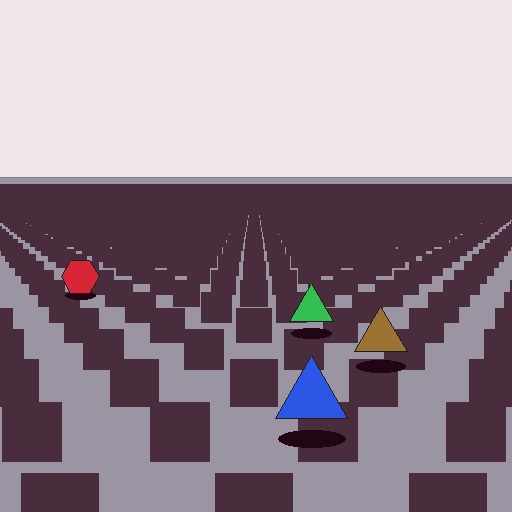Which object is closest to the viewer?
The blue triangle is closest. The texture marks near it are larger and more spread out.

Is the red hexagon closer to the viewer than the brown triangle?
No. The brown triangle is closer — you can tell from the texture gradient: the ground texture is coarser near it.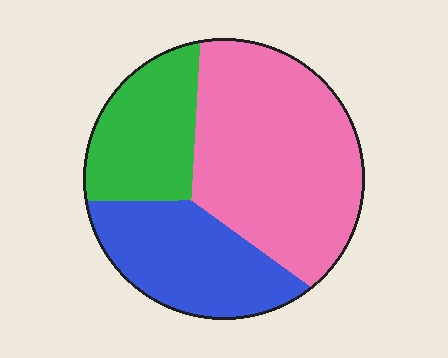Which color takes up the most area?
Pink, at roughly 50%.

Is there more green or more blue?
Blue.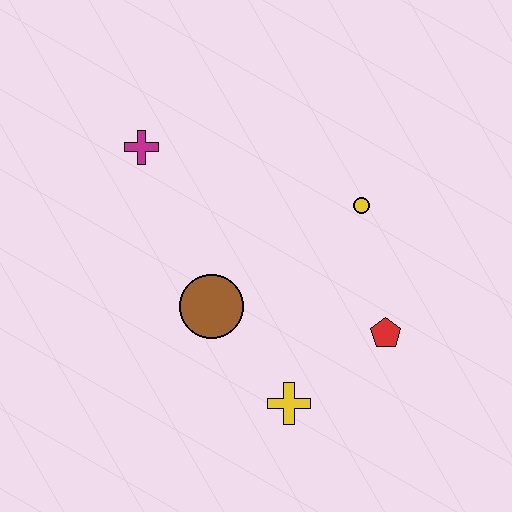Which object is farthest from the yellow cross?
The magenta cross is farthest from the yellow cross.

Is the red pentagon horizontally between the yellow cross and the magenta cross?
No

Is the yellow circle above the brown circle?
Yes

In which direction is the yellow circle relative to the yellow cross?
The yellow circle is above the yellow cross.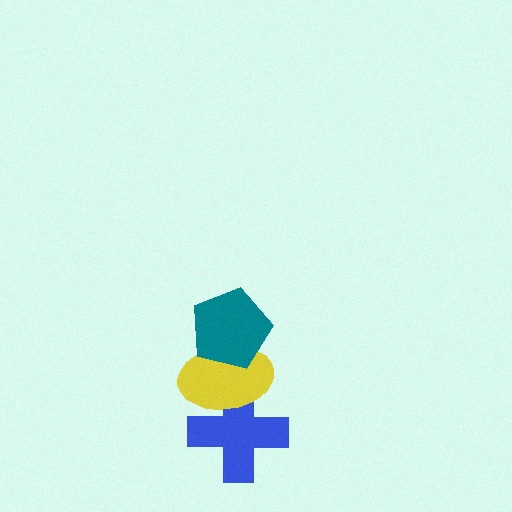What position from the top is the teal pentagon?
The teal pentagon is 1st from the top.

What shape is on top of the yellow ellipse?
The teal pentagon is on top of the yellow ellipse.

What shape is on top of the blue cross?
The yellow ellipse is on top of the blue cross.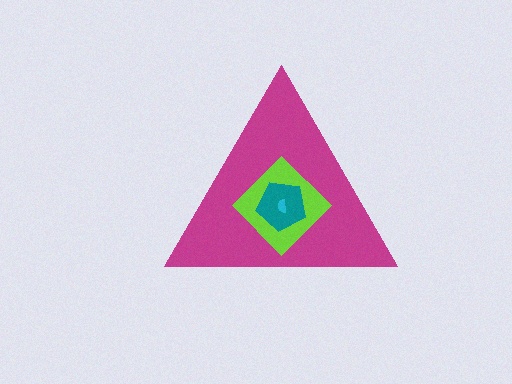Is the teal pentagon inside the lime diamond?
Yes.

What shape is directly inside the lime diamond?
The teal pentagon.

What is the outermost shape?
The magenta triangle.